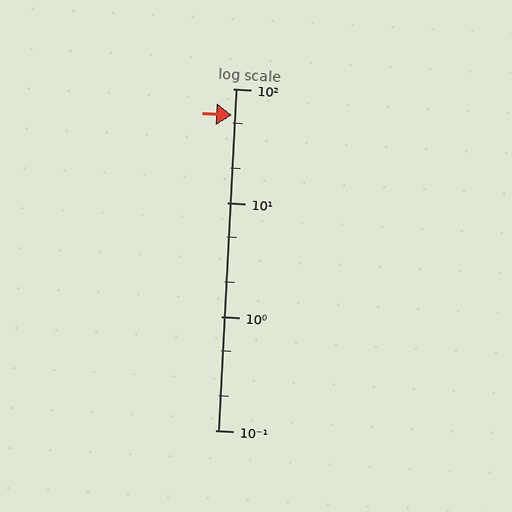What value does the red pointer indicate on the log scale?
The pointer indicates approximately 58.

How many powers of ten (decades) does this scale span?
The scale spans 3 decades, from 0.1 to 100.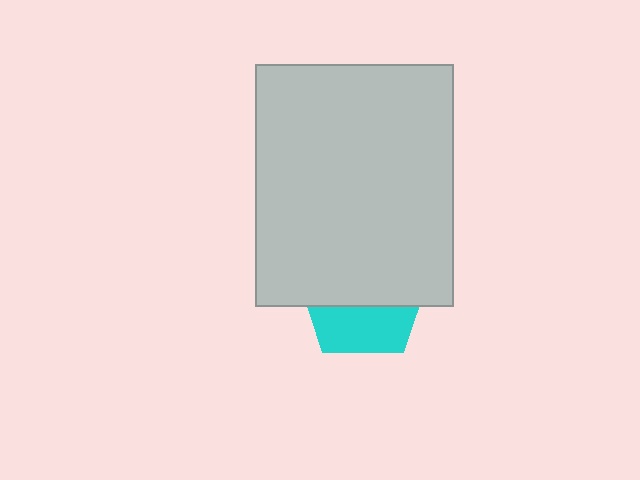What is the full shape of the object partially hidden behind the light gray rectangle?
The partially hidden object is a cyan pentagon.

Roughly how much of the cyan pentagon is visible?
A small part of it is visible (roughly 38%).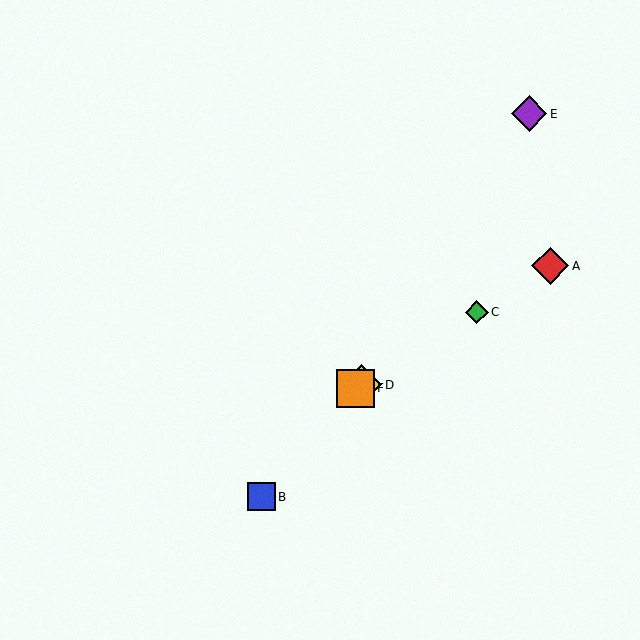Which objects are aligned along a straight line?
Objects A, C, D, F are aligned along a straight line.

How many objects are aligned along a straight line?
4 objects (A, C, D, F) are aligned along a straight line.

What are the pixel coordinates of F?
Object F is at (356, 388).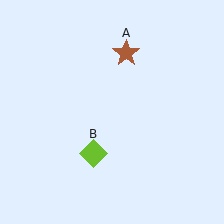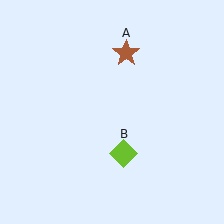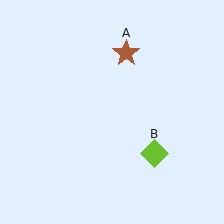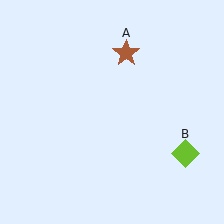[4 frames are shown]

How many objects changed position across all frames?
1 object changed position: lime diamond (object B).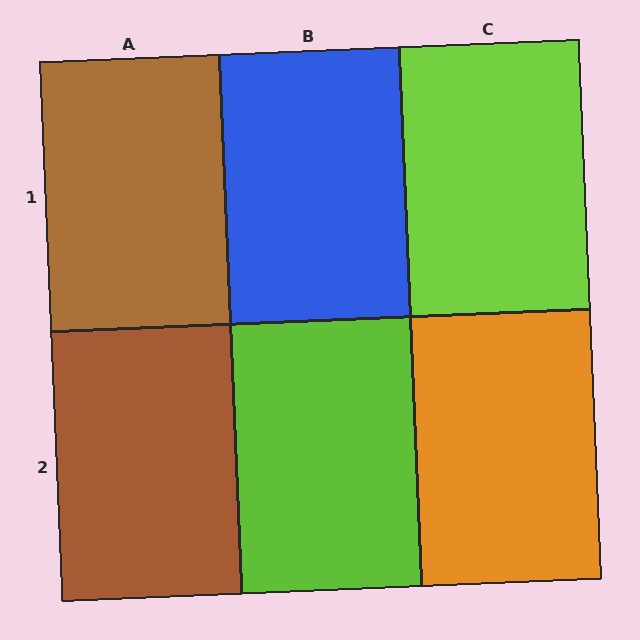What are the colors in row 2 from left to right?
Brown, lime, orange.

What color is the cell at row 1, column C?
Lime.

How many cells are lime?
2 cells are lime.